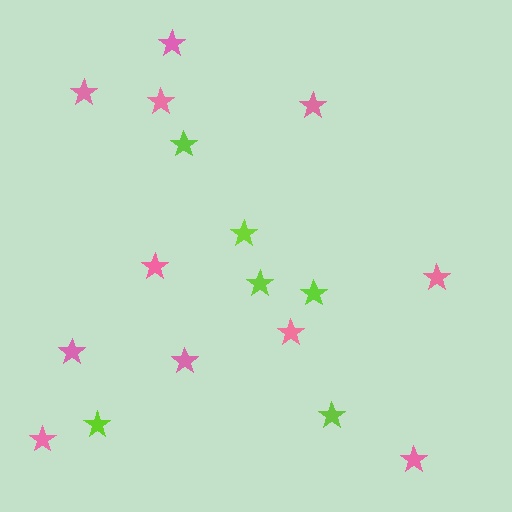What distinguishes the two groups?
There are 2 groups: one group of pink stars (11) and one group of lime stars (6).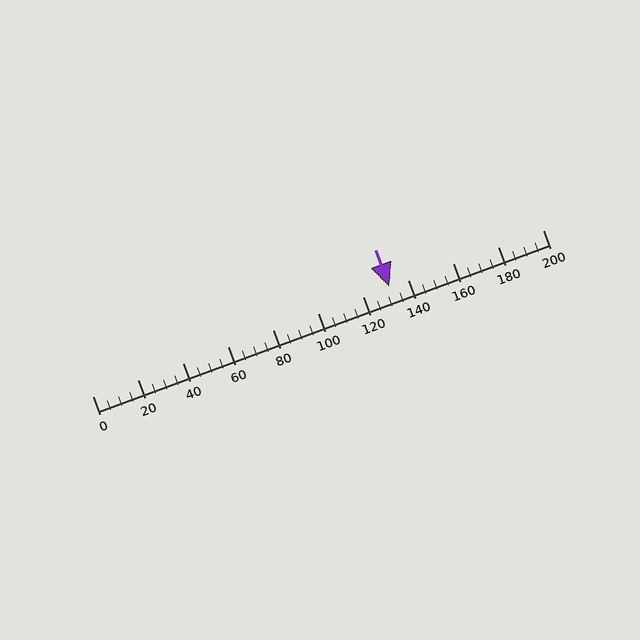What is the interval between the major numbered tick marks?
The major tick marks are spaced 20 units apart.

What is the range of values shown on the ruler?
The ruler shows values from 0 to 200.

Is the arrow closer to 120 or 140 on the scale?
The arrow is closer to 140.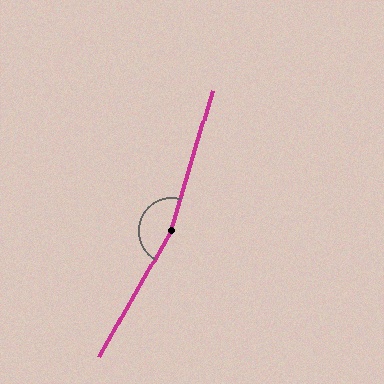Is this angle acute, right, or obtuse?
It is obtuse.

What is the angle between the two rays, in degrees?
Approximately 167 degrees.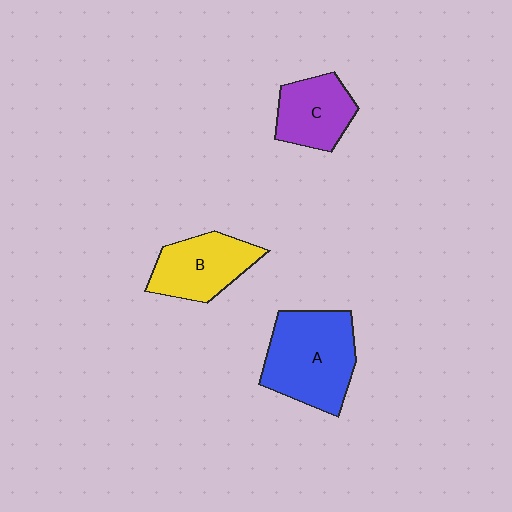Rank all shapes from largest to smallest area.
From largest to smallest: A (blue), B (yellow), C (purple).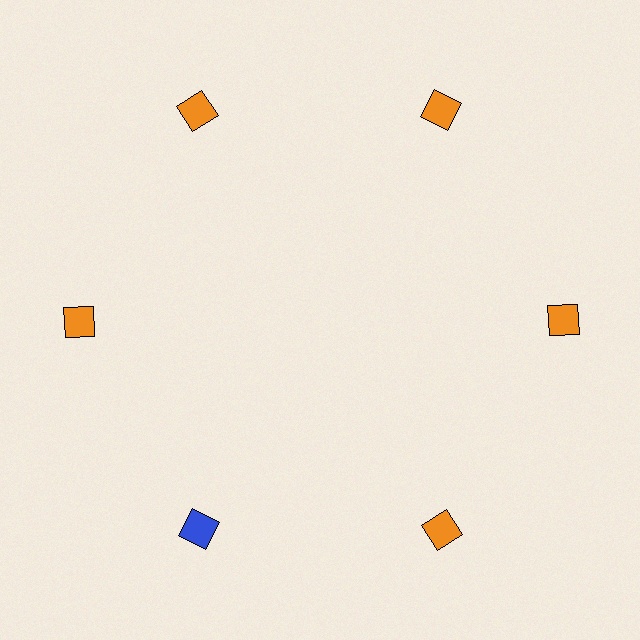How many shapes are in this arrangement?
There are 6 shapes arranged in a ring pattern.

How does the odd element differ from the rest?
It has a different color: blue instead of orange.